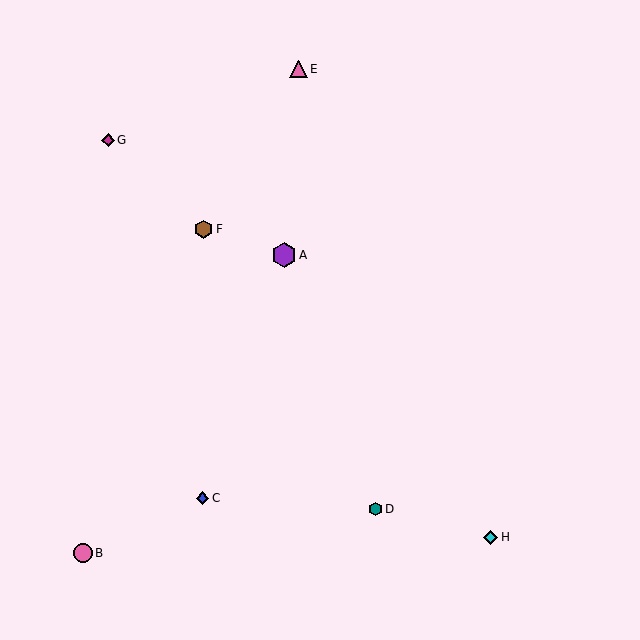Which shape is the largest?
The purple hexagon (labeled A) is the largest.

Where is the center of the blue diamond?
The center of the blue diamond is at (202, 498).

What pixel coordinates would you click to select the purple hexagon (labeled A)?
Click at (284, 255) to select the purple hexagon A.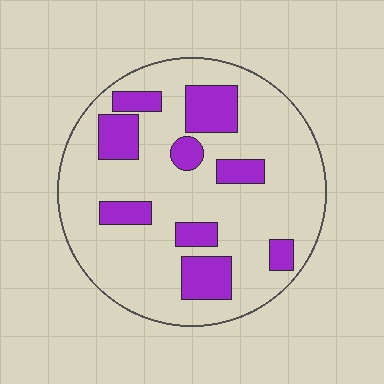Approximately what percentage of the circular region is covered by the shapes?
Approximately 25%.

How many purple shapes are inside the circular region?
9.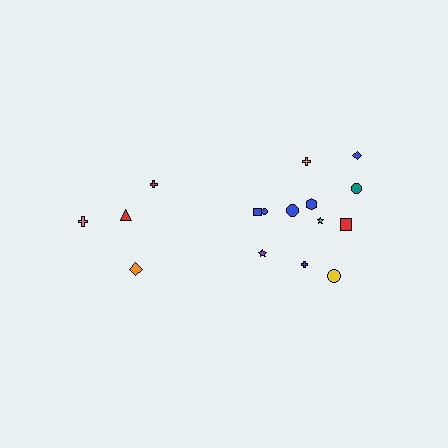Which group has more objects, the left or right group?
The right group.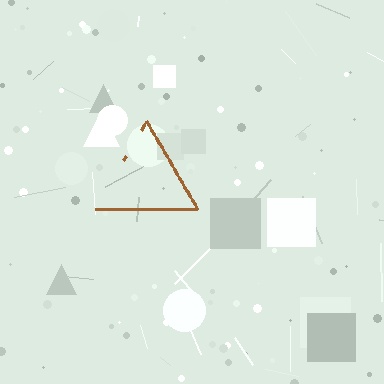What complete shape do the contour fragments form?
The contour fragments form a triangle.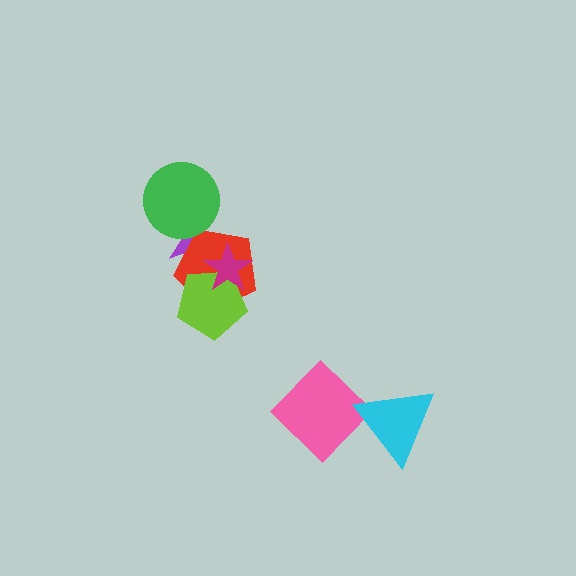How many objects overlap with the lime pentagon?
2 objects overlap with the lime pentagon.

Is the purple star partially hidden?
Yes, it is partially covered by another shape.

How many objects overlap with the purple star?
3 objects overlap with the purple star.